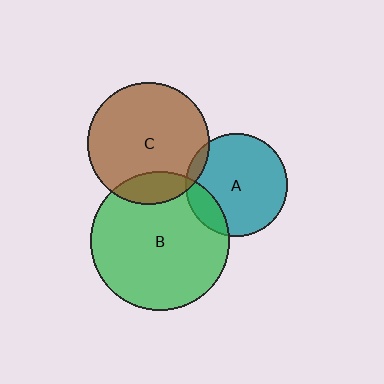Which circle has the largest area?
Circle B (green).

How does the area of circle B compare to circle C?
Approximately 1.3 times.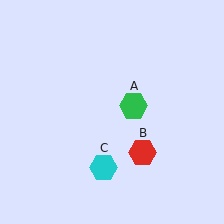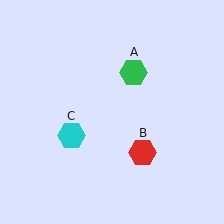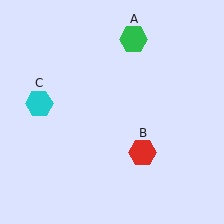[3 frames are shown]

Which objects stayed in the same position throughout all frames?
Red hexagon (object B) remained stationary.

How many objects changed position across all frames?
2 objects changed position: green hexagon (object A), cyan hexagon (object C).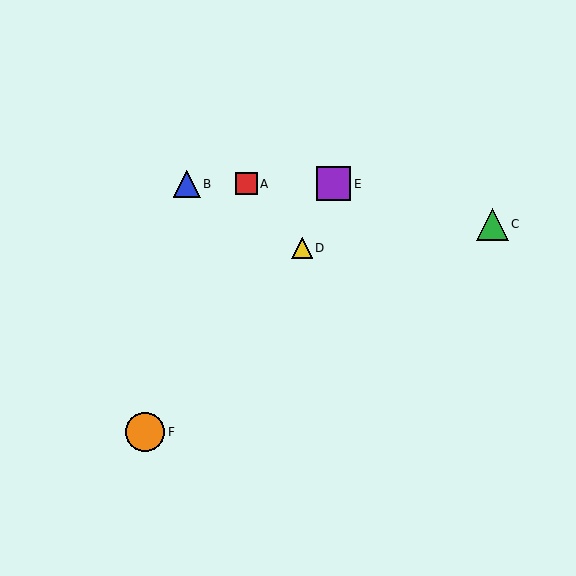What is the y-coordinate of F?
Object F is at y≈432.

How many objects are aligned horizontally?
3 objects (A, B, E) are aligned horizontally.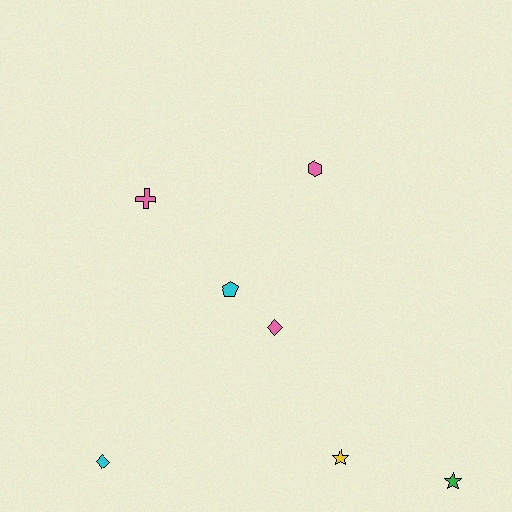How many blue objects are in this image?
There are no blue objects.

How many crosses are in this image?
There is 1 cross.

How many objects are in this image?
There are 7 objects.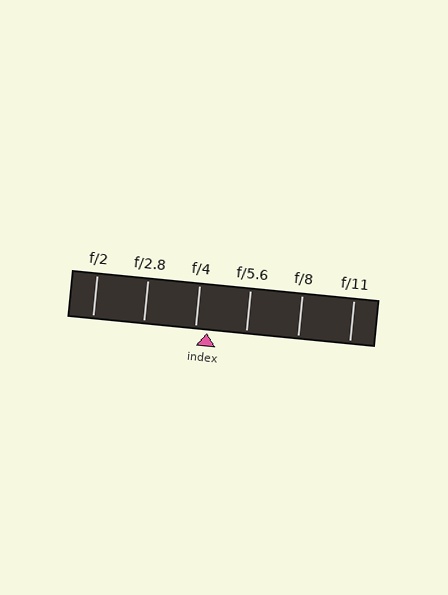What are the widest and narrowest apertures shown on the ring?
The widest aperture shown is f/2 and the narrowest is f/11.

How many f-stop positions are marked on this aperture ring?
There are 6 f-stop positions marked.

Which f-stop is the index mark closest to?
The index mark is closest to f/4.